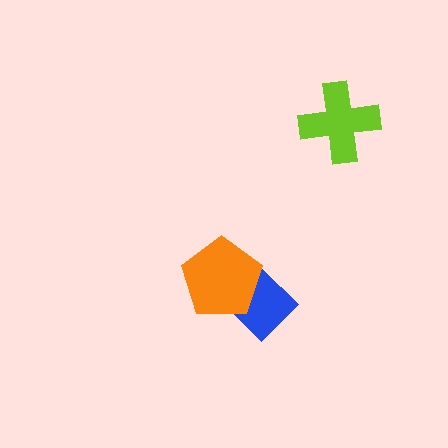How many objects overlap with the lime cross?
0 objects overlap with the lime cross.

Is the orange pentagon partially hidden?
No, no other shape covers it.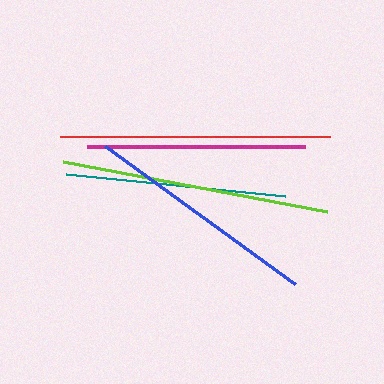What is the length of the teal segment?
The teal segment is approximately 220 pixels long.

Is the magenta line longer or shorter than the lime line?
The lime line is longer than the magenta line.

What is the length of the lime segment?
The lime segment is approximately 269 pixels long.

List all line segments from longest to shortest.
From longest to shortest: red, lime, blue, teal, magenta.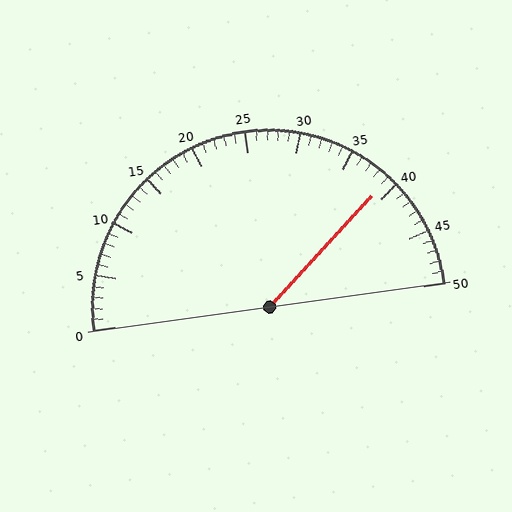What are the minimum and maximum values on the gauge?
The gauge ranges from 0 to 50.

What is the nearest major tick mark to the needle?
The nearest major tick mark is 40.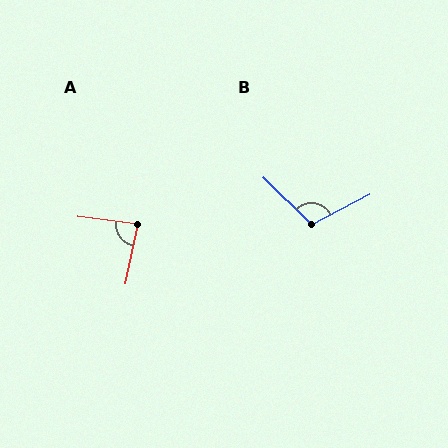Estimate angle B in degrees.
Approximately 108 degrees.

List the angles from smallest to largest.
A (86°), B (108°).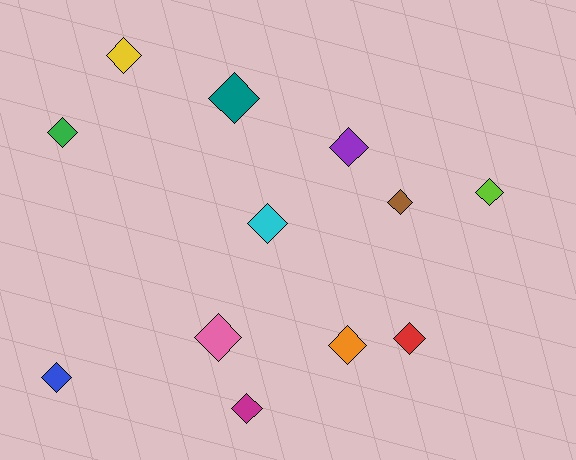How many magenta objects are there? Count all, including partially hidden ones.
There is 1 magenta object.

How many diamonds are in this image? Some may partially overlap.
There are 12 diamonds.